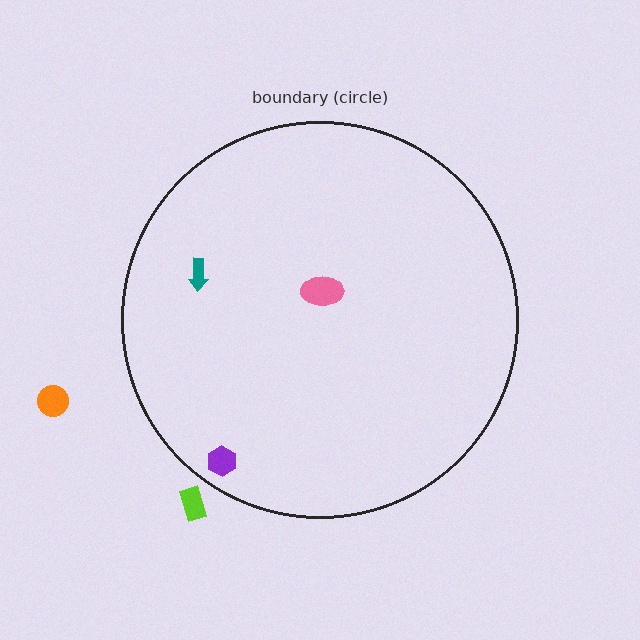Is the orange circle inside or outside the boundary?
Outside.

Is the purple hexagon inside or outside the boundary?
Inside.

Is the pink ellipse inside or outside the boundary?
Inside.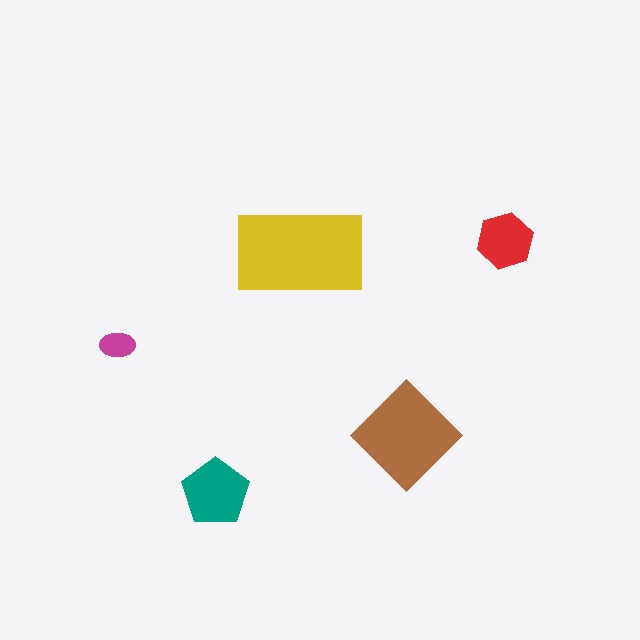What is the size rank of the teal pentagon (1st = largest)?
3rd.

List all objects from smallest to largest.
The magenta ellipse, the red hexagon, the teal pentagon, the brown diamond, the yellow rectangle.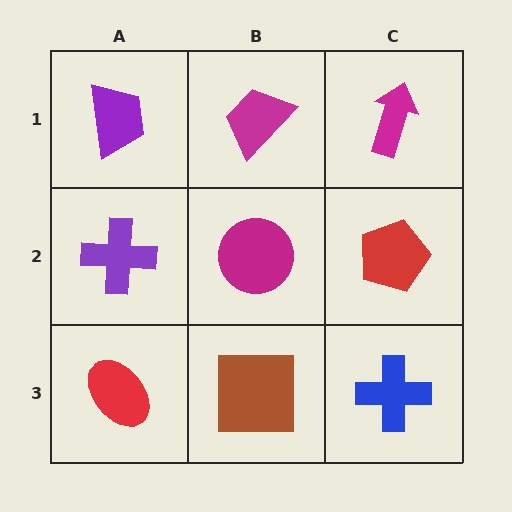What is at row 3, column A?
A red ellipse.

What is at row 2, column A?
A purple cross.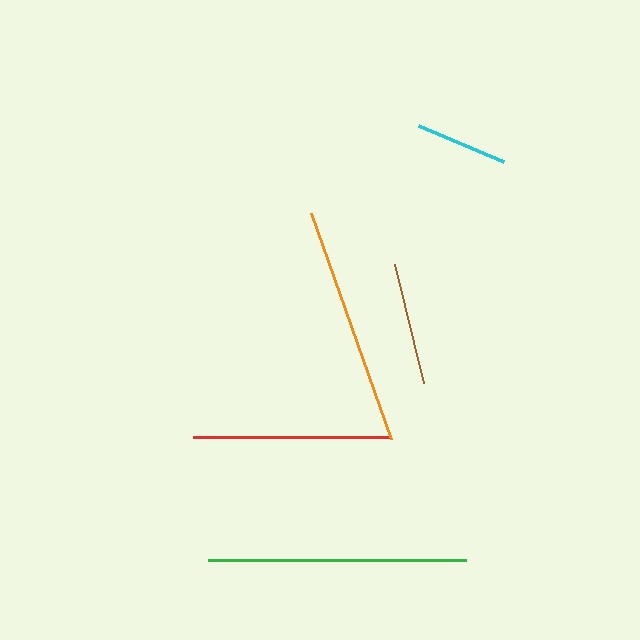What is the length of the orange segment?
The orange segment is approximately 239 pixels long.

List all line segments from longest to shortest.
From longest to shortest: green, orange, red, brown, cyan.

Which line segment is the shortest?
The cyan line is the shortest at approximately 93 pixels.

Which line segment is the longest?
The green line is the longest at approximately 258 pixels.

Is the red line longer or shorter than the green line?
The green line is longer than the red line.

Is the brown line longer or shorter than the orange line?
The orange line is longer than the brown line.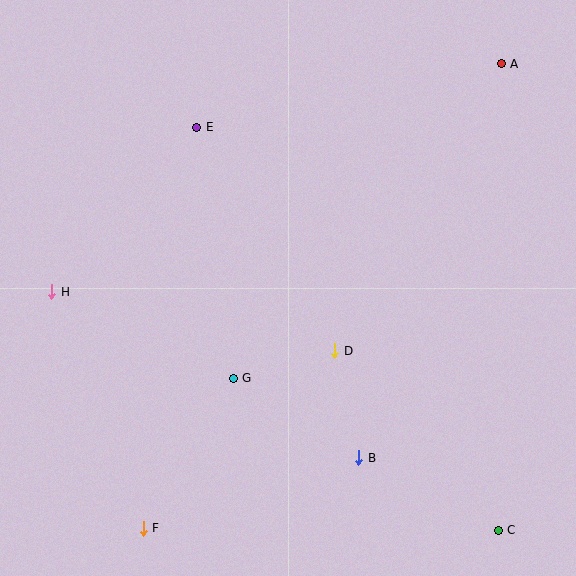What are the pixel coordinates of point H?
Point H is at (52, 292).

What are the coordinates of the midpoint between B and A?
The midpoint between B and A is at (430, 261).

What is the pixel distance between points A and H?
The distance between A and H is 504 pixels.